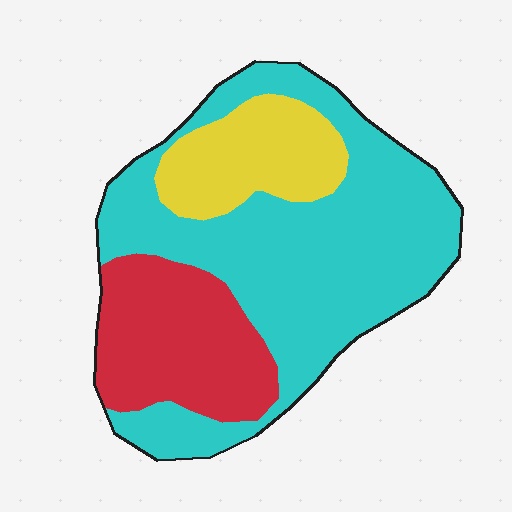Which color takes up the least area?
Yellow, at roughly 15%.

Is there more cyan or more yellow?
Cyan.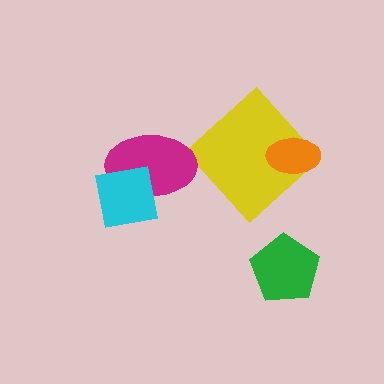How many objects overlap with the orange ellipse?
1 object overlaps with the orange ellipse.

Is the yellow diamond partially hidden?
Yes, it is partially covered by another shape.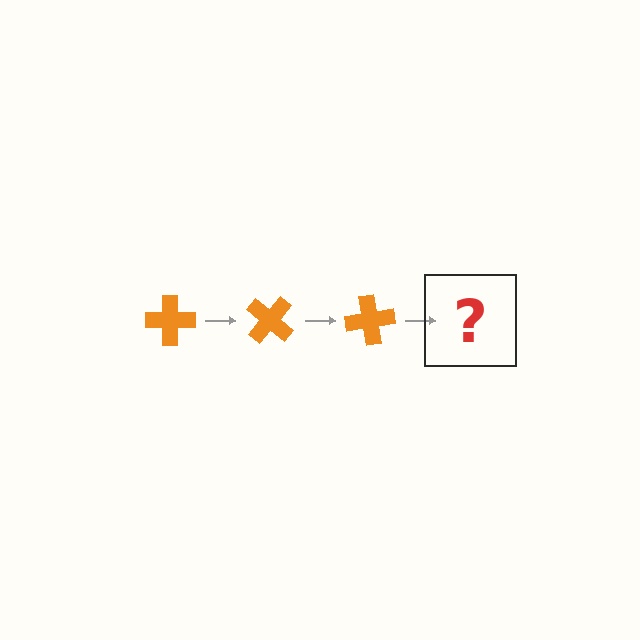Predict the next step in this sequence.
The next step is an orange cross rotated 120 degrees.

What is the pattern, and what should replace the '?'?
The pattern is that the cross rotates 40 degrees each step. The '?' should be an orange cross rotated 120 degrees.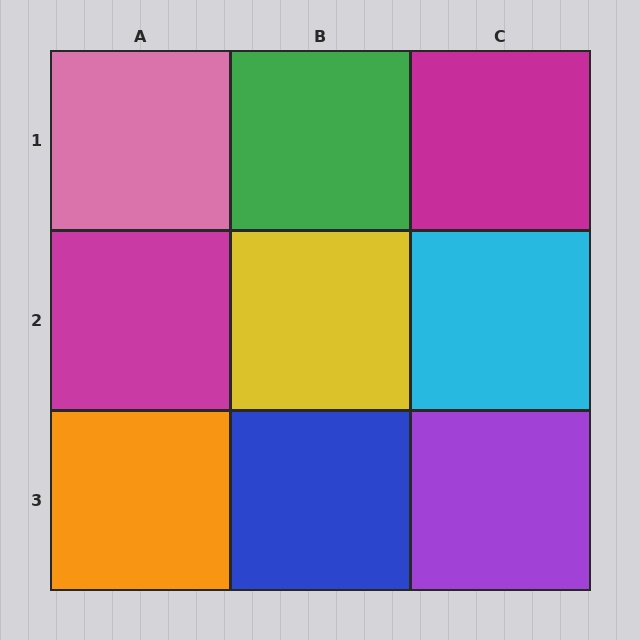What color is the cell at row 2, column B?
Yellow.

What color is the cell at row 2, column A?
Magenta.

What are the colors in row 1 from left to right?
Pink, green, magenta.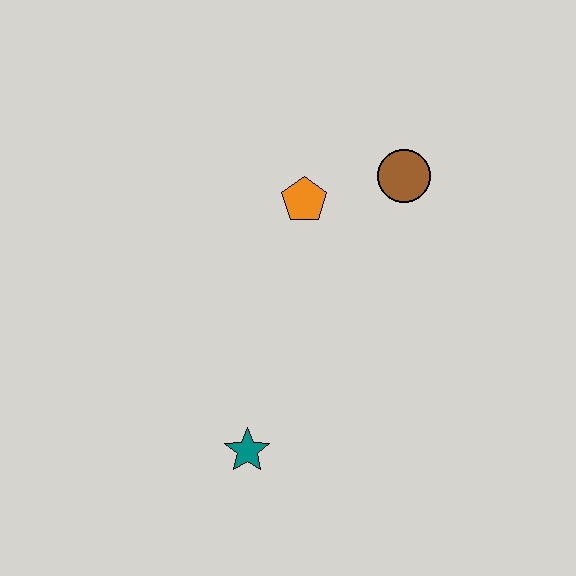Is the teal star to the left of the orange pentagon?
Yes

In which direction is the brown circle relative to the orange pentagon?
The brown circle is to the right of the orange pentagon.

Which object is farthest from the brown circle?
The teal star is farthest from the brown circle.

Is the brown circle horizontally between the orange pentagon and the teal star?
No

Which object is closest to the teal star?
The orange pentagon is closest to the teal star.